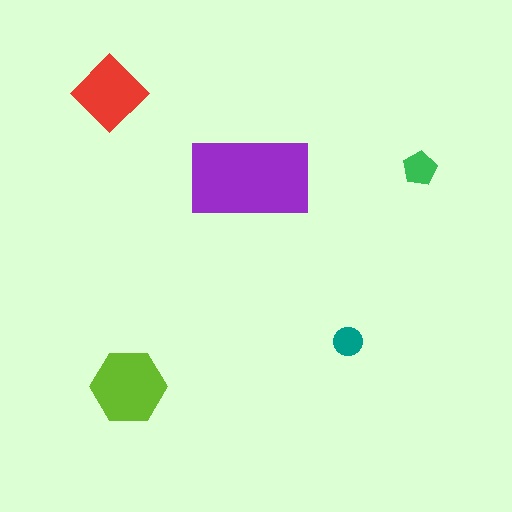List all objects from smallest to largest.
The teal circle, the green pentagon, the red diamond, the lime hexagon, the purple rectangle.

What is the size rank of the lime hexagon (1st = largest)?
2nd.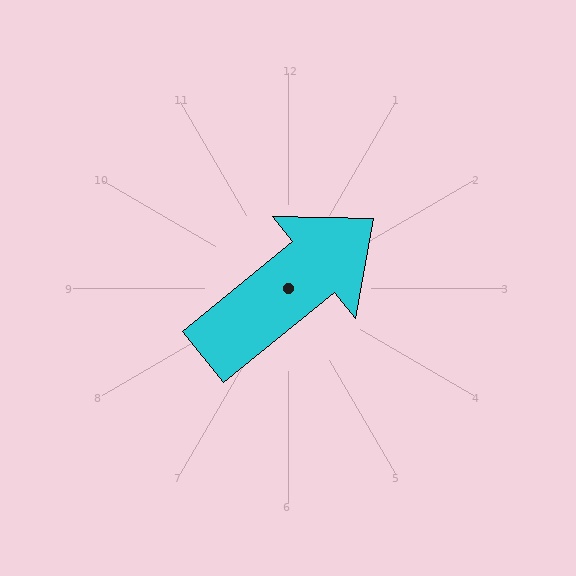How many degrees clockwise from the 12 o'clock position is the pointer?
Approximately 51 degrees.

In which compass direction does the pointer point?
Northeast.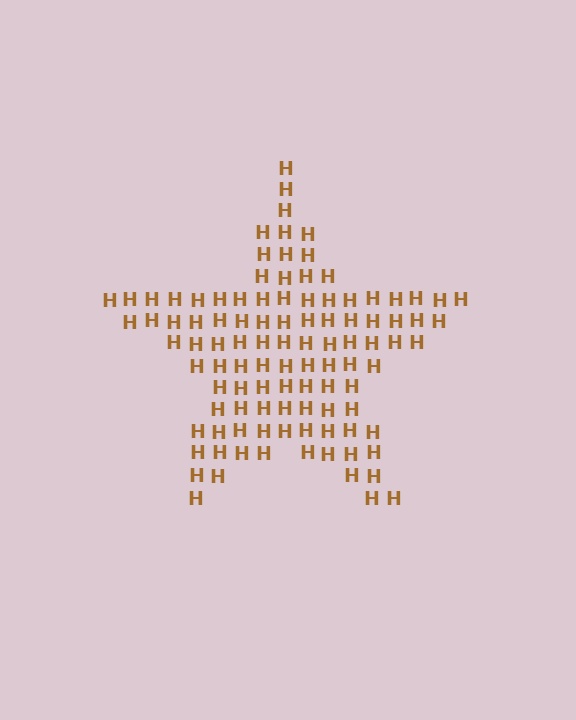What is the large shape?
The large shape is a star.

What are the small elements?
The small elements are letter H's.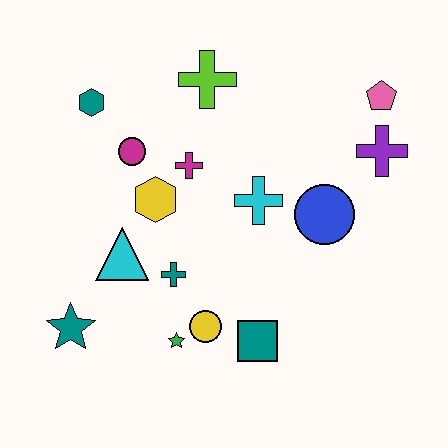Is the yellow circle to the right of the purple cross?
No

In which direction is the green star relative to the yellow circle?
The green star is to the left of the yellow circle.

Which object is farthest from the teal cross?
The pink pentagon is farthest from the teal cross.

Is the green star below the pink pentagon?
Yes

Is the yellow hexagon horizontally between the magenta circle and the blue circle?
Yes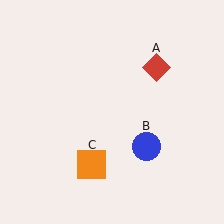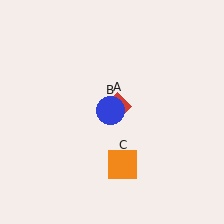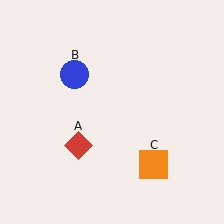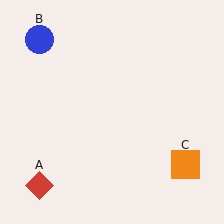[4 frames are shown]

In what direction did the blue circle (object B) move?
The blue circle (object B) moved up and to the left.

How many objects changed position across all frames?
3 objects changed position: red diamond (object A), blue circle (object B), orange square (object C).